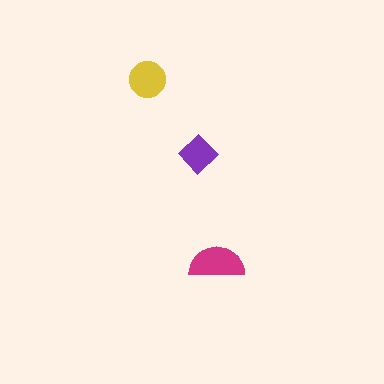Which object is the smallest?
The purple diamond.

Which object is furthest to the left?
The yellow circle is leftmost.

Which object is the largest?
The magenta semicircle.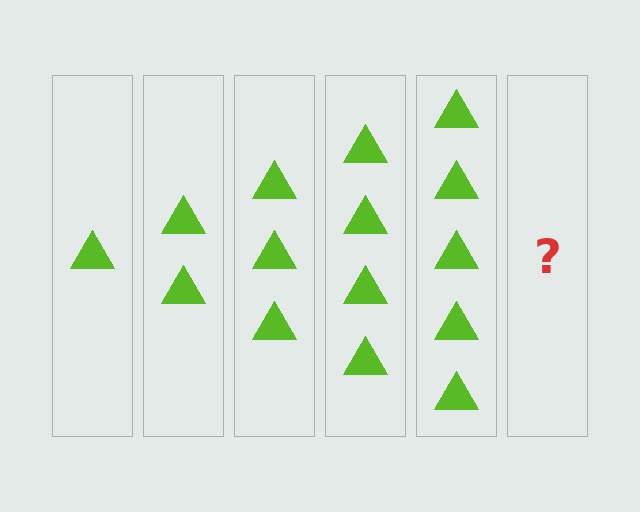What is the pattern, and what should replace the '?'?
The pattern is that each step adds one more triangle. The '?' should be 6 triangles.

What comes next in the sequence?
The next element should be 6 triangles.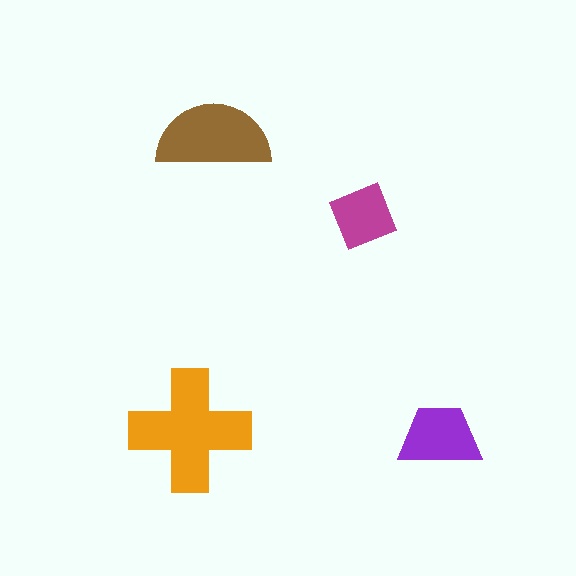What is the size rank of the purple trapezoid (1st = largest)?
3rd.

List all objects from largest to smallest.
The orange cross, the brown semicircle, the purple trapezoid, the magenta square.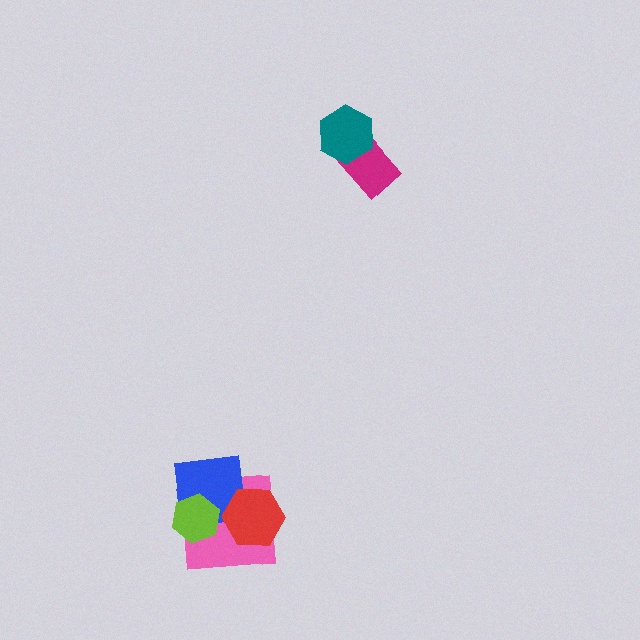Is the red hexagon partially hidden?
No, no other shape covers it.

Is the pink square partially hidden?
Yes, it is partially covered by another shape.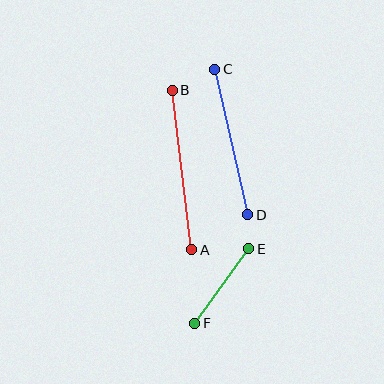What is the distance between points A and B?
The distance is approximately 161 pixels.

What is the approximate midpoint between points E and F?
The midpoint is at approximately (222, 286) pixels.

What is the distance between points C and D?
The distance is approximately 149 pixels.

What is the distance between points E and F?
The distance is approximately 92 pixels.